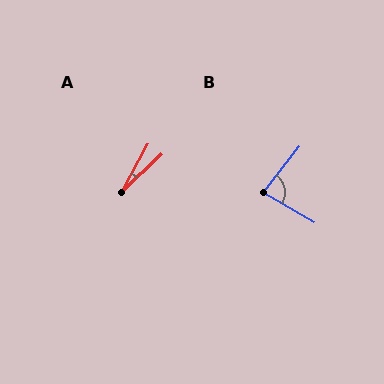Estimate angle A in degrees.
Approximately 18 degrees.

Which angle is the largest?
B, at approximately 82 degrees.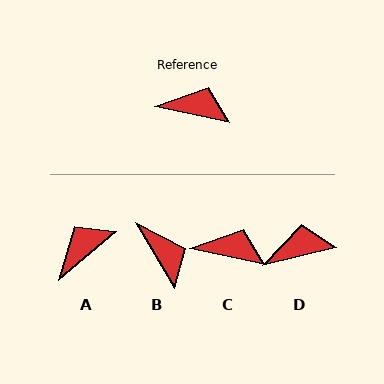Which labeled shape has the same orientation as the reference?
C.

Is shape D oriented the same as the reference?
No, it is off by about 26 degrees.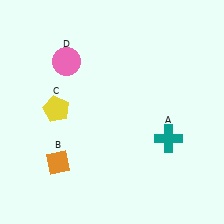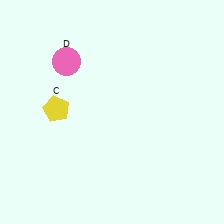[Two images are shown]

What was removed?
The teal cross (A), the orange diamond (B) were removed in Image 2.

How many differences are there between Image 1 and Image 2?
There are 2 differences between the two images.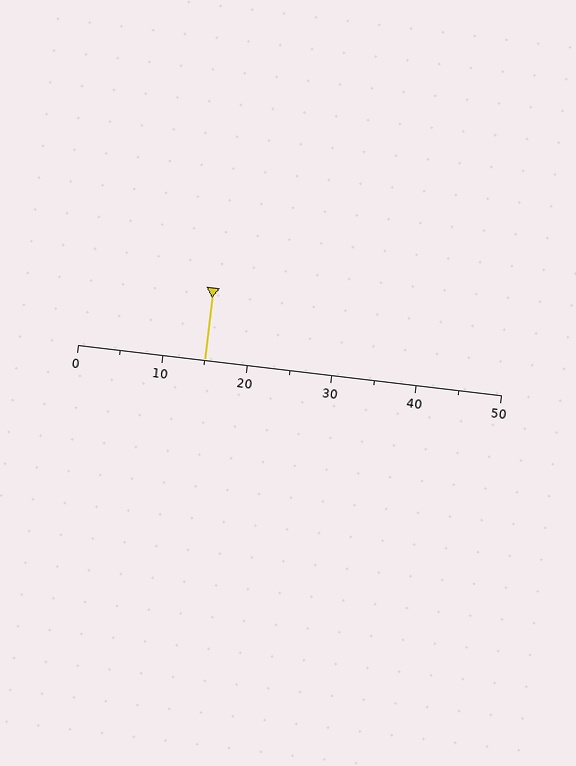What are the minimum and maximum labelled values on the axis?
The axis runs from 0 to 50.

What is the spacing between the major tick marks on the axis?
The major ticks are spaced 10 apart.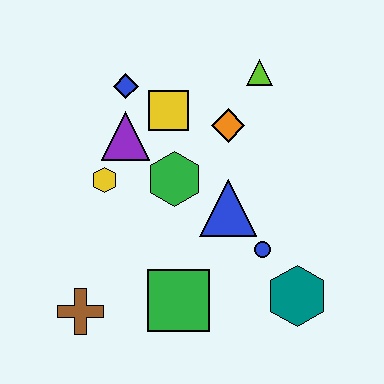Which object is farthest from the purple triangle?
The teal hexagon is farthest from the purple triangle.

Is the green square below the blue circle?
Yes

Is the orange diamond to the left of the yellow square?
No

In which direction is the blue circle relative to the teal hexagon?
The blue circle is above the teal hexagon.